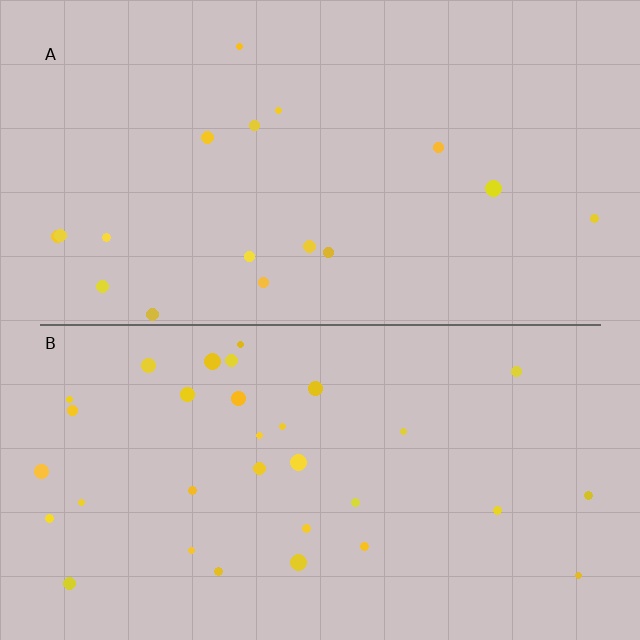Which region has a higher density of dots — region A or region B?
B (the bottom).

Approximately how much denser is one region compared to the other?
Approximately 1.9× — region B over region A.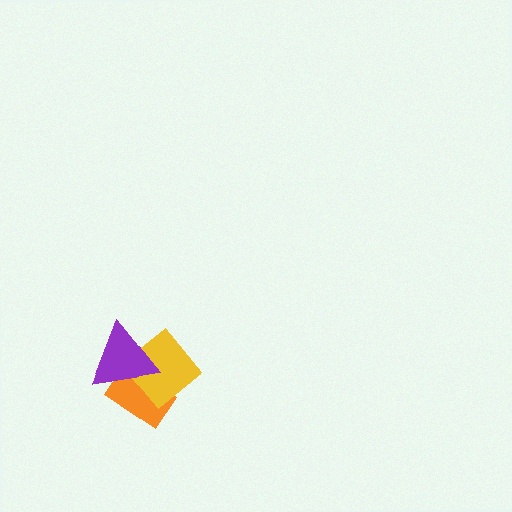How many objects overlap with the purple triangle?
2 objects overlap with the purple triangle.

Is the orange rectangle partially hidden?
Yes, it is partially covered by another shape.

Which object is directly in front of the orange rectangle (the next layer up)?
The yellow diamond is directly in front of the orange rectangle.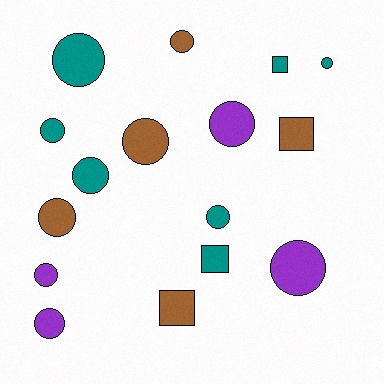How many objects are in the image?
There are 16 objects.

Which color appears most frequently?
Teal, with 7 objects.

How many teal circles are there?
There are 5 teal circles.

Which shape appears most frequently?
Circle, with 12 objects.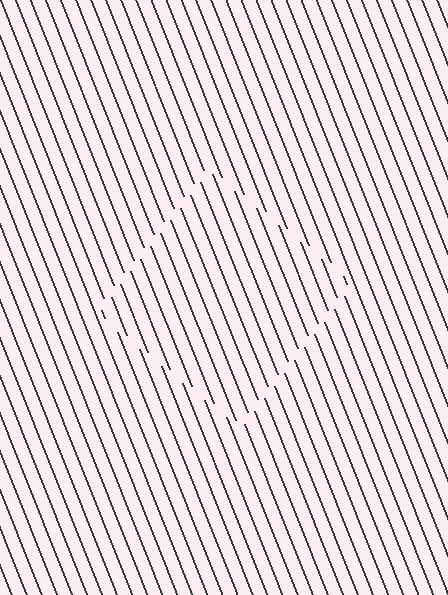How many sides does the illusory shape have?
4 sides — the line-ends trace a square.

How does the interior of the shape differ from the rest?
The interior of the shape contains the same grating, shifted by half a period — the contour is defined by the phase discontinuity where line-ends from the inner and outer gratings abut.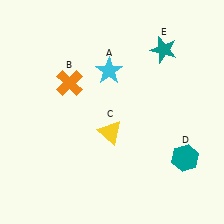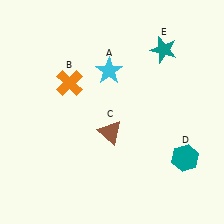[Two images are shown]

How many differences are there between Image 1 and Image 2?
There is 1 difference between the two images.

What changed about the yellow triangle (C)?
In Image 1, C is yellow. In Image 2, it changed to brown.